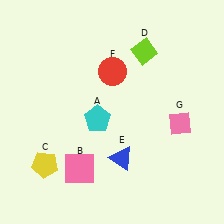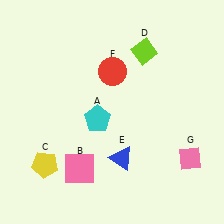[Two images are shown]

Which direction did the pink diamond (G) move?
The pink diamond (G) moved down.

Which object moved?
The pink diamond (G) moved down.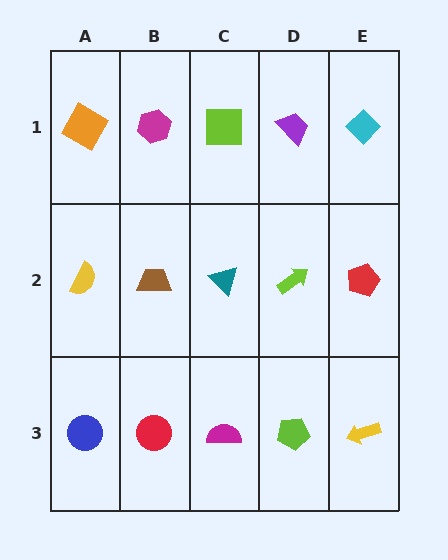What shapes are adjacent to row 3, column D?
A lime arrow (row 2, column D), a magenta semicircle (row 3, column C), a yellow arrow (row 3, column E).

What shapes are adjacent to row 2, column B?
A magenta hexagon (row 1, column B), a red circle (row 3, column B), a yellow semicircle (row 2, column A), a teal triangle (row 2, column C).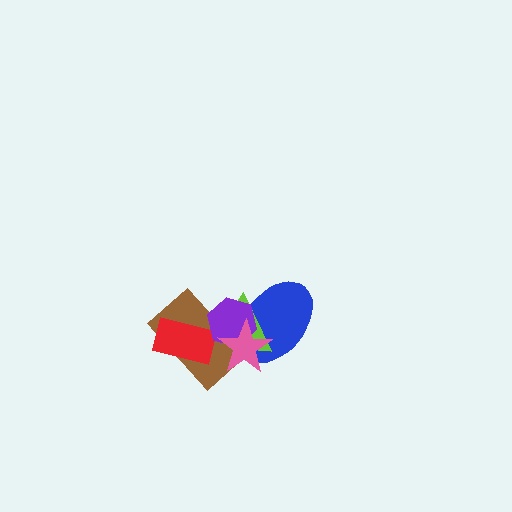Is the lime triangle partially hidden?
Yes, it is partially covered by another shape.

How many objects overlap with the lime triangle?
5 objects overlap with the lime triangle.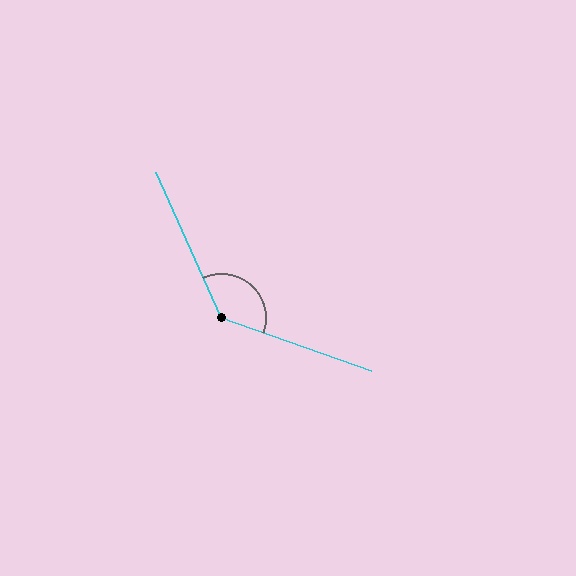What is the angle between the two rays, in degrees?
Approximately 134 degrees.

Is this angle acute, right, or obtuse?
It is obtuse.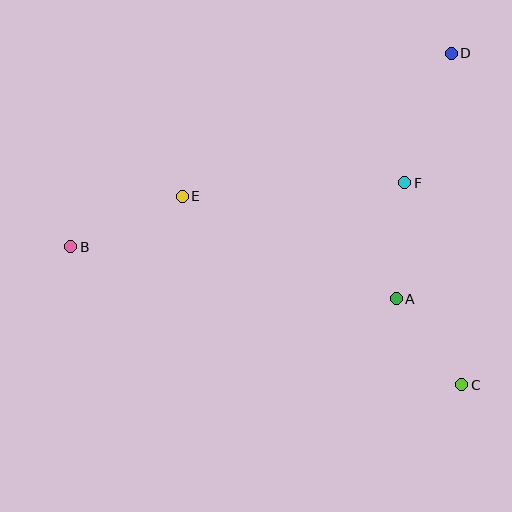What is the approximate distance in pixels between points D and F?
The distance between D and F is approximately 138 pixels.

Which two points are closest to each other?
Points A and C are closest to each other.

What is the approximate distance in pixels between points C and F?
The distance between C and F is approximately 210 pixels.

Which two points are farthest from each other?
Points B and D are farthest from each other.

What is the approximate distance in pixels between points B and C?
The distance between B and C is approximately 415 pixels.